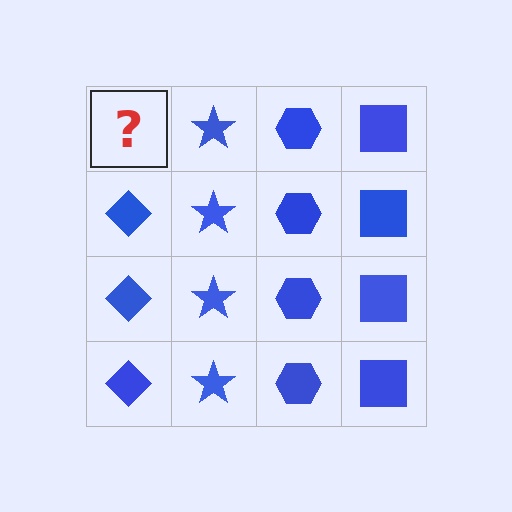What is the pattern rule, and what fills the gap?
The rule is that each column has a consistent shape. The gap should be filled with a blue diamond.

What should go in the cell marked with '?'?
The missing cell should contain a blue diamond.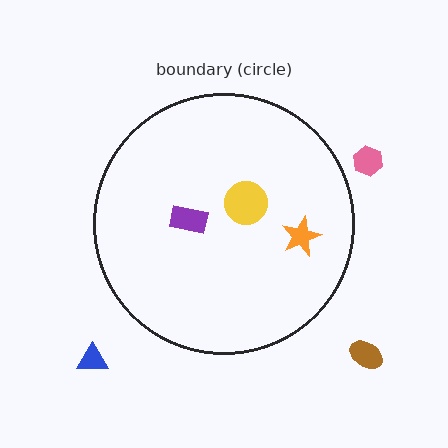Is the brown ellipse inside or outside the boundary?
Outside.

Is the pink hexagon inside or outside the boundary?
Outside.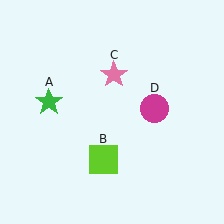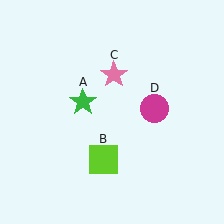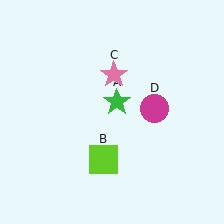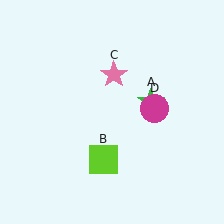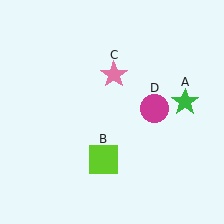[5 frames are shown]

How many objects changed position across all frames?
1 object changed position: green star (object A).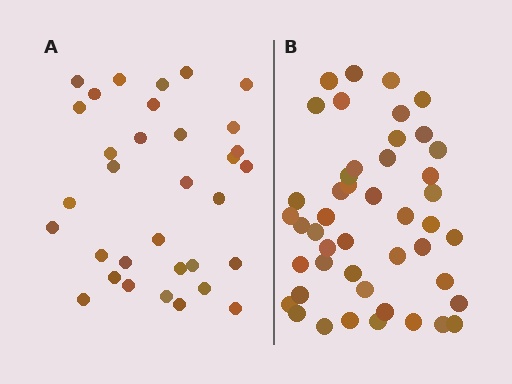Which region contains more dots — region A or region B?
Region B (the right region) has more dots.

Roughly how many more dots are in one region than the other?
Region B has approximately 15 more dots than region A.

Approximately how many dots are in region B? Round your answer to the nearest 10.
About 50 dots. (The exact count is 46, which rounds to 50.)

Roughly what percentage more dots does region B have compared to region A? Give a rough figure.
About 40% more.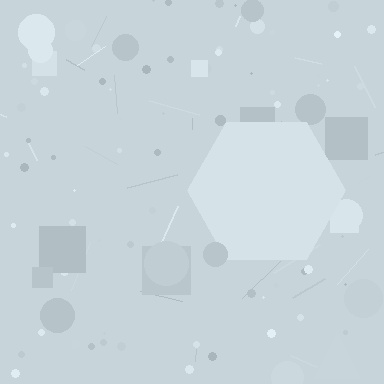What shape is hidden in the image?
A hexagon is hidden in the image.